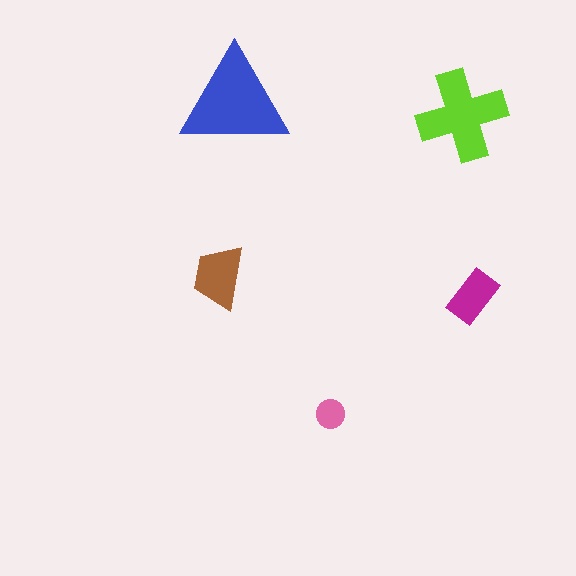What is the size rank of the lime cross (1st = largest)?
2nd.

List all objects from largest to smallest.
The blue triangle, the lime cross, the brown trapezoid, the magenta rectangle, the pink circle.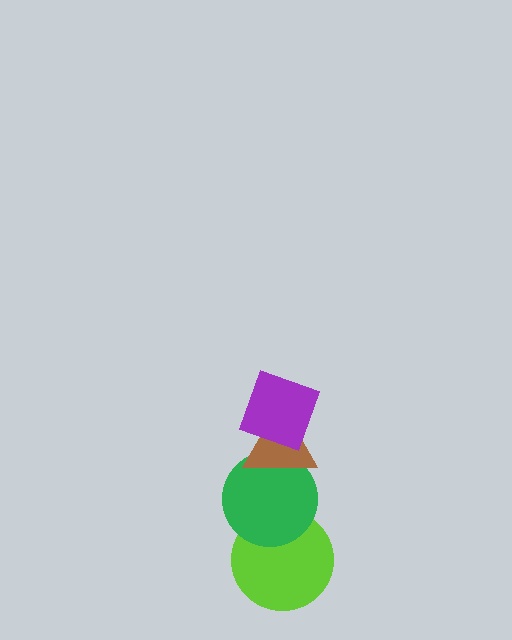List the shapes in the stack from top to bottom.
From top to bottom: the purple diamond, the brown triangle, the green circle, the lime circle.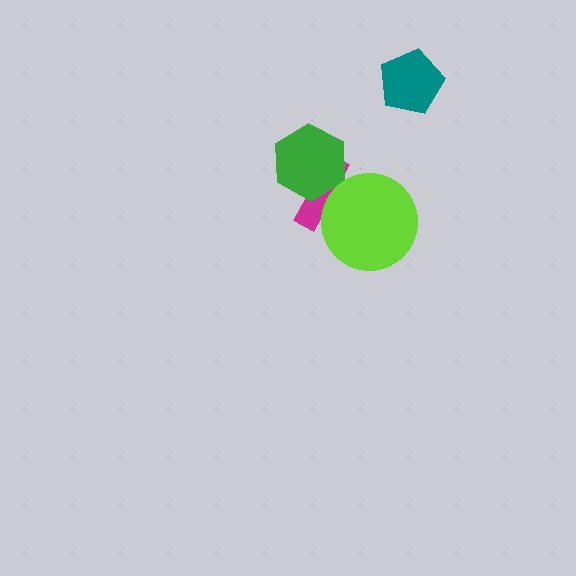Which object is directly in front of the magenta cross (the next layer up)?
The green hexagon is directly in front of the magenta cross.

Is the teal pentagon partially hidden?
No, no other shape covers it.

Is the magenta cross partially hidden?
Yes, it is partially covered by another shape.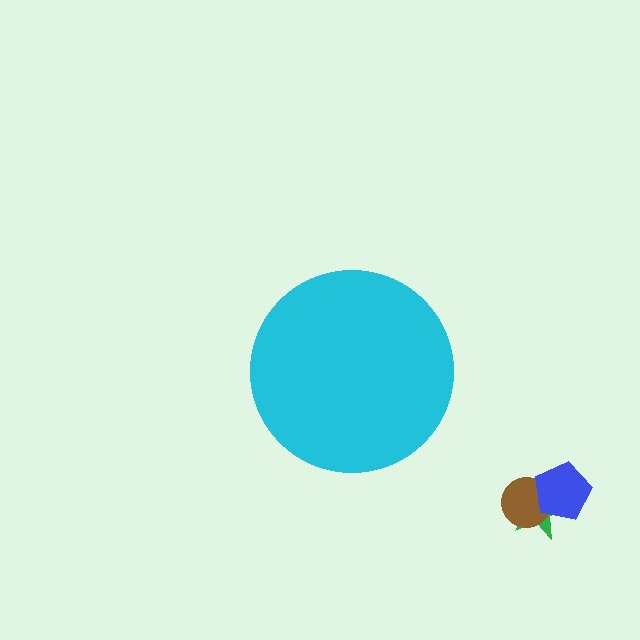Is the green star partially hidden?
No, the green star is fully visible.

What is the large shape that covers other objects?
A cyan circle.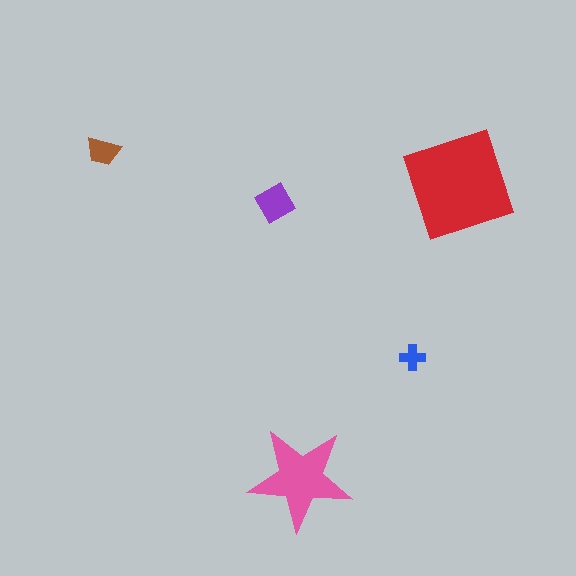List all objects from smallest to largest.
The blue cross, the brown trapezoid, the purple square, the pink star, the red diamond.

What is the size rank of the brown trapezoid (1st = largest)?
4th.